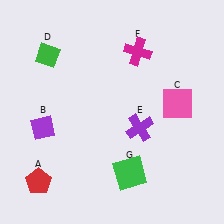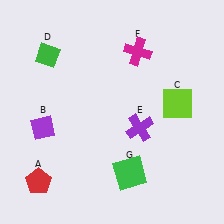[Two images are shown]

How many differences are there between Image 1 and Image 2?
There is 1 difference between the two images.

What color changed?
The square (C) changed from pink in Image 1 to lime in Image 2.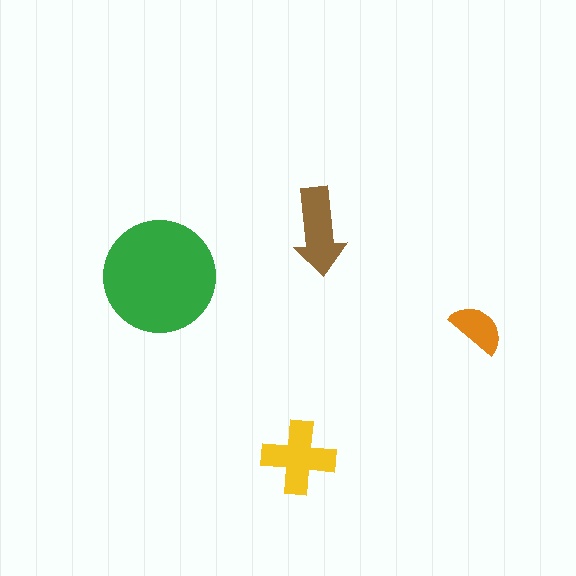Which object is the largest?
The green circle.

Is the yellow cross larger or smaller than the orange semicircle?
Larger.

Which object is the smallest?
The orange semicircle.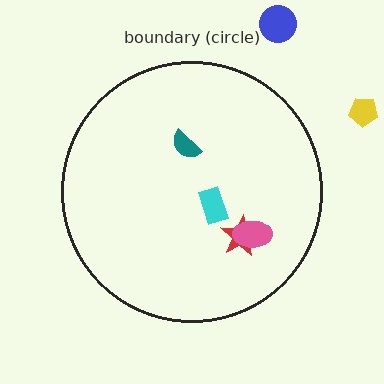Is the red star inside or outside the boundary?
Inside.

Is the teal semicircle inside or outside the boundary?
Inside.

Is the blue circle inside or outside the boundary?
Outside.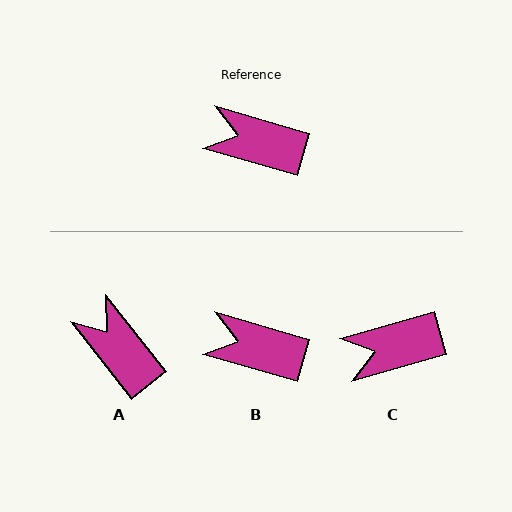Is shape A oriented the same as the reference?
No, it is off by about 36 degrees.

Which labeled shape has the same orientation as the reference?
B.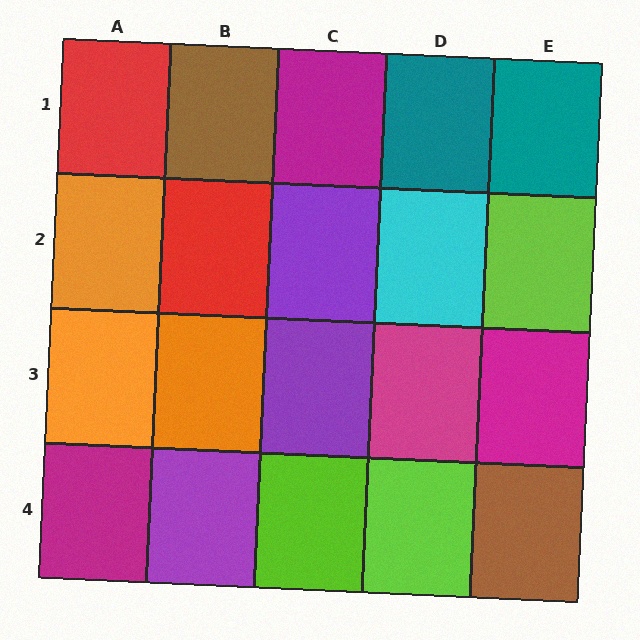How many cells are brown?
2 cells are brown.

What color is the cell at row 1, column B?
Brown.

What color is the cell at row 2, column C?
Purple.